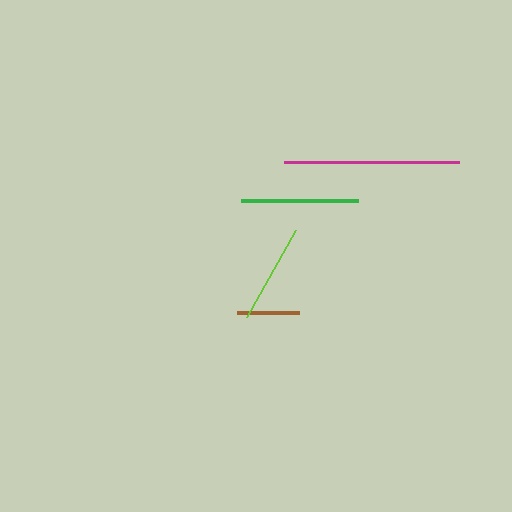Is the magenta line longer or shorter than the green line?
The magenta line is longer than the green line.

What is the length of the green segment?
The green segment is approximately 118 pixels long.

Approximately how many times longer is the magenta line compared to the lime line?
The magenta line is approximately 1.8 times the length of the lime line.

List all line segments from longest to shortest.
From longest to shortest: magenta, green, lime, brown.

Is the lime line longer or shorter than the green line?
The green line is longer than the lime line.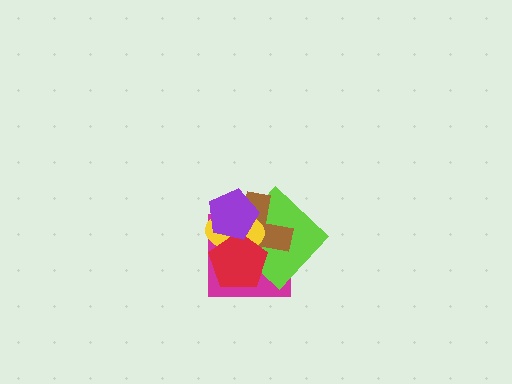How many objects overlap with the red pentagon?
5 objects overlap with the red pentagon.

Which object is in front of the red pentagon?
The purple pentagon is in front of the red pentagon.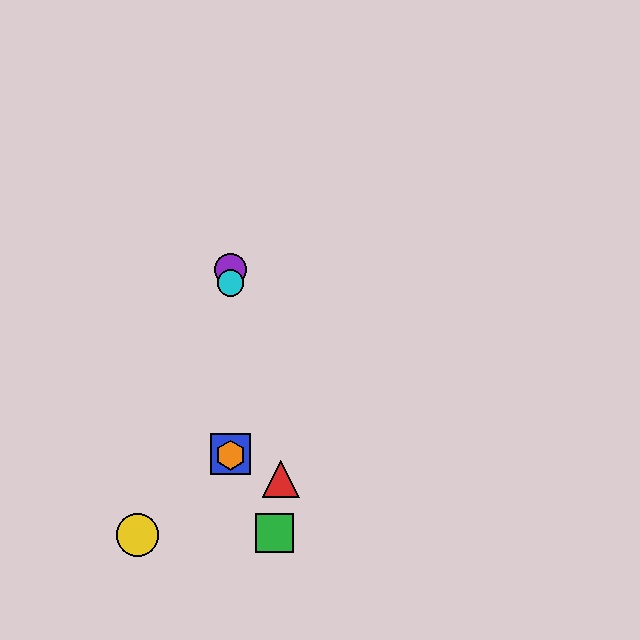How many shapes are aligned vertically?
4 shapes (the blue square, the purple circle, the orange hexagon, the cyan circle) are aligned vertically.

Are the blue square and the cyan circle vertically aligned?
Yes, both are at x≈231.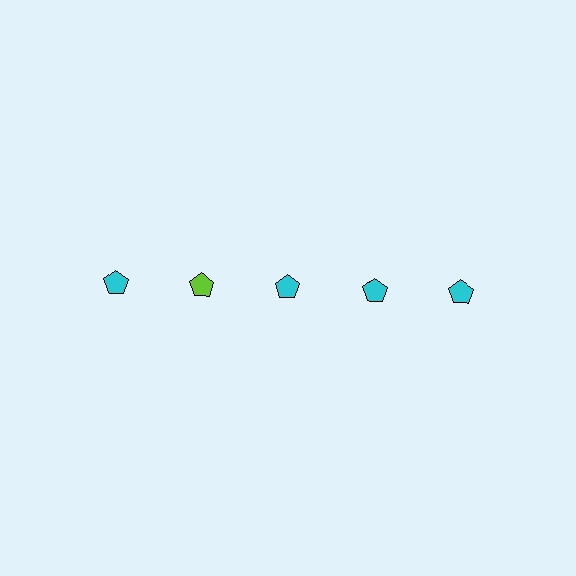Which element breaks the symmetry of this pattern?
The lime pentagon in the top row, second from left column breaks the symmetry. All other shapes are cyan pentagons.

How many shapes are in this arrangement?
There are 5 shapes arranged in a grid pattern.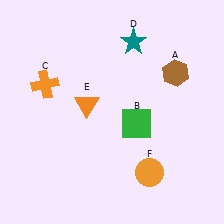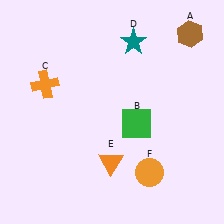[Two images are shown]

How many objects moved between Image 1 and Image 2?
2 objects moved between the two images.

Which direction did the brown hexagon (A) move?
The brown hexagon (A) moved up.